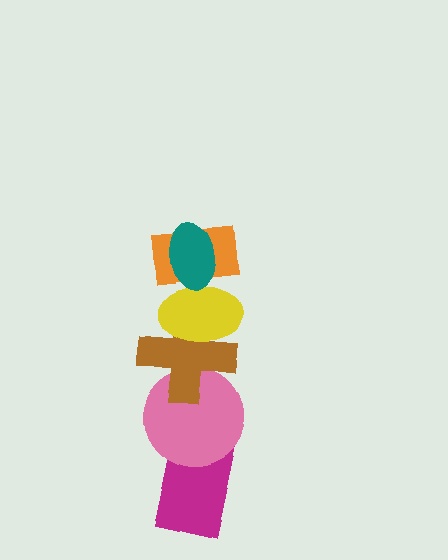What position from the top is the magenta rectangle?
The magenta rectangle is 6th from the top.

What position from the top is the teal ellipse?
The teal ellipse is 1st from the top.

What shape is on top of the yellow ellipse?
The orange rectangle is on top of the yellow ellipse.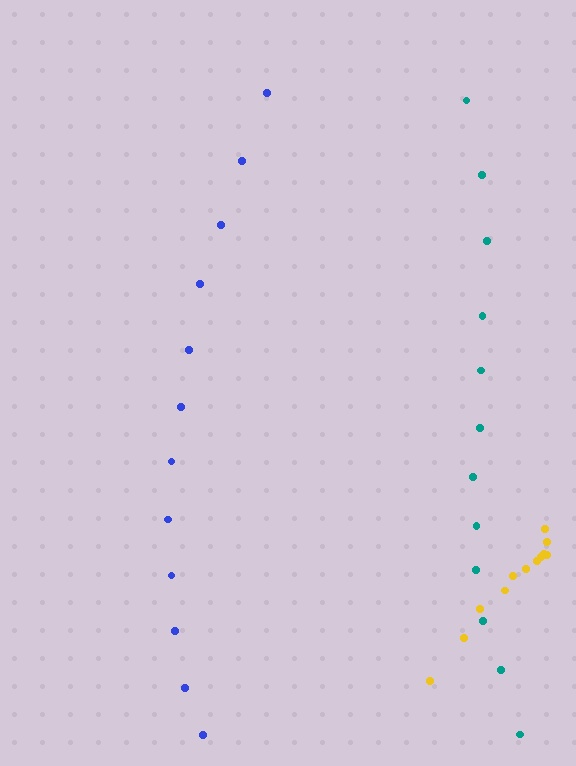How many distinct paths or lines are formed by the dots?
There are 3 distinct paths.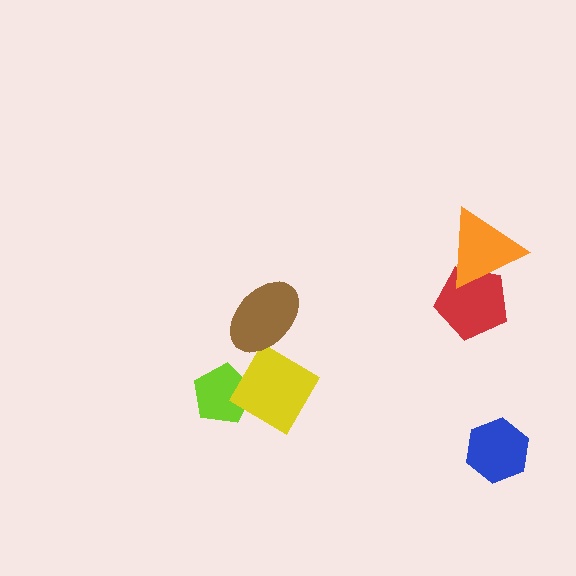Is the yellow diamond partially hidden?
Yes, it is partially covered by another shape.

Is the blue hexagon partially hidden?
No, no other shape covers it.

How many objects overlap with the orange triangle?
1 object overlaps with the orange triangle.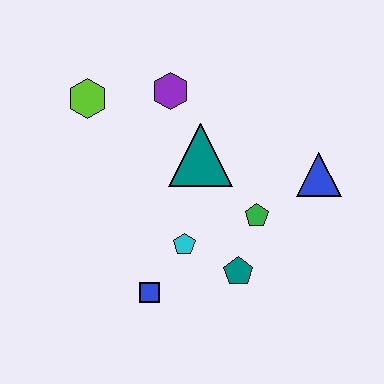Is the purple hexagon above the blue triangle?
Yes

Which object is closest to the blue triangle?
The green pentagon is closest to the blue triangle.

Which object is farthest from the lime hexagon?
The blue triangle is farthest from the lime hexagon.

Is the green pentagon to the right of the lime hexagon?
Yes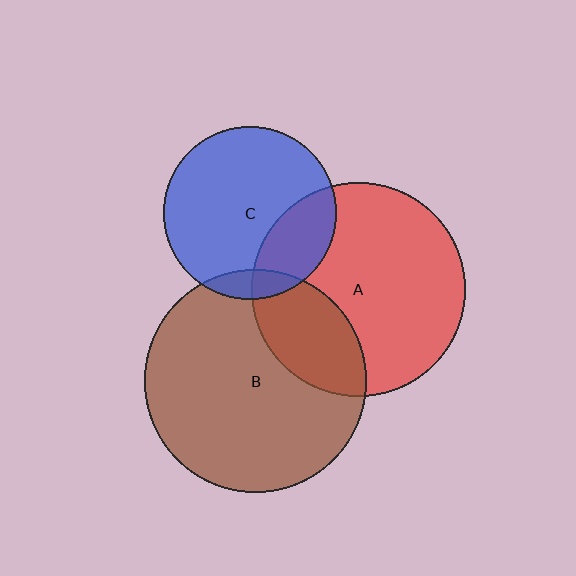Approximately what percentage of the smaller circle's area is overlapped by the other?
Approximately 25%.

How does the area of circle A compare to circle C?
Approximately 1.5 times.